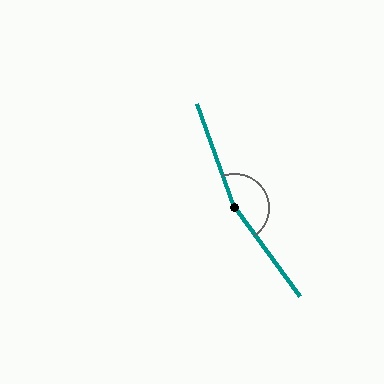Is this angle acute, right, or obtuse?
It is obtuse.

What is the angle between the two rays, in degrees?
Approximately 164 degrees.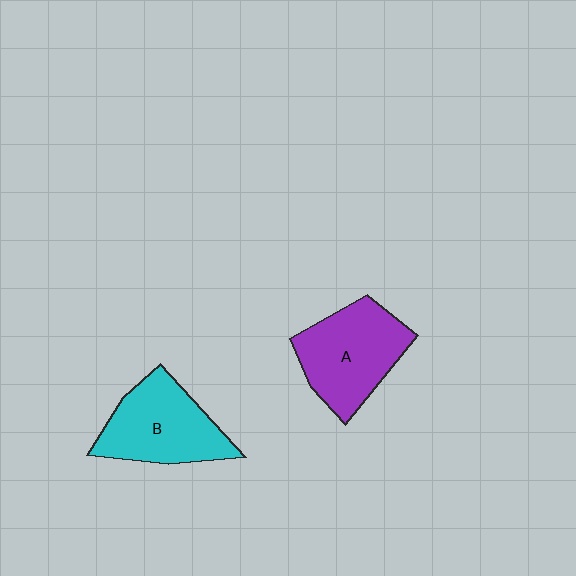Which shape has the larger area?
Shape A (purple).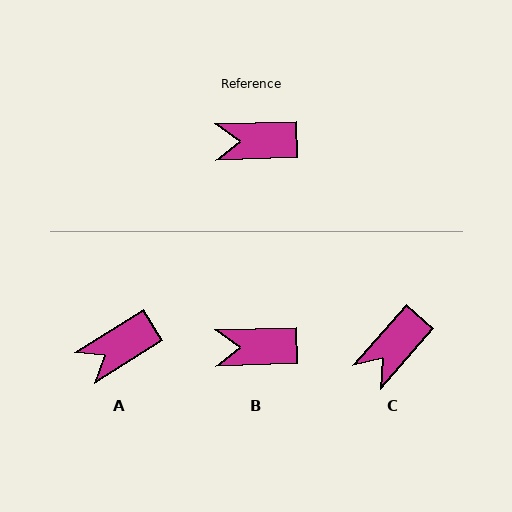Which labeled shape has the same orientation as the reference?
B.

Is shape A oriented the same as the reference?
No, it is off by about 31 degrees.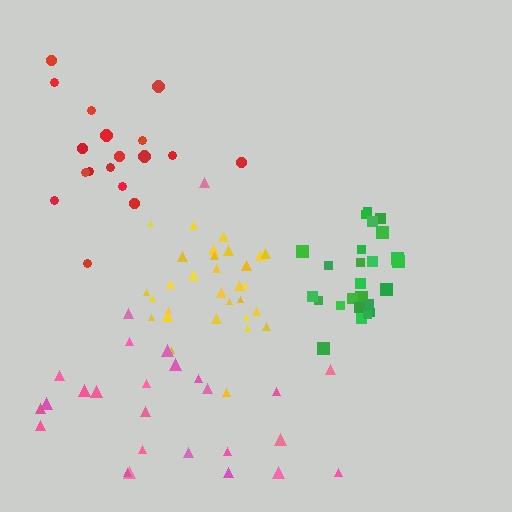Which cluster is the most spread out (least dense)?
Pink.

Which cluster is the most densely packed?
Green.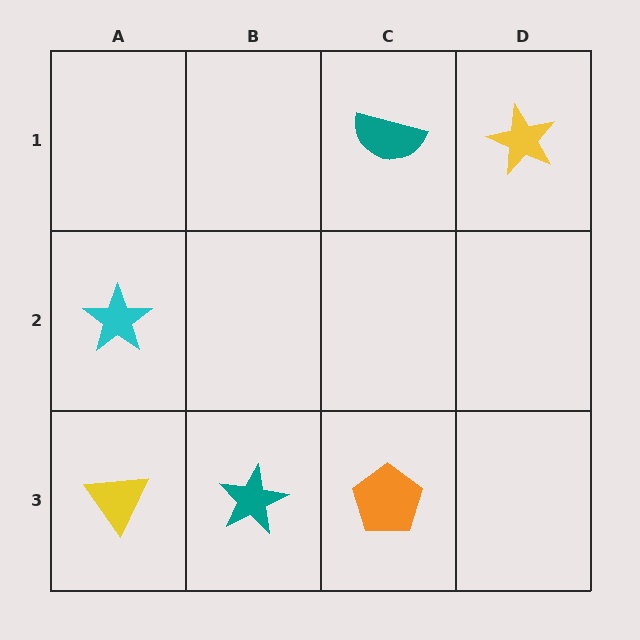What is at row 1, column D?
A yellow star.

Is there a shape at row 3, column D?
No, that cell is empty.